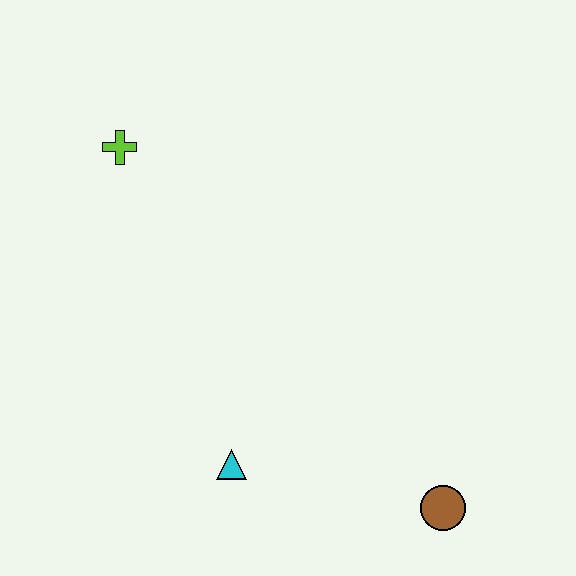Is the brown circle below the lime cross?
Yes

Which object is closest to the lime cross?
The cyan triangle is closest to the lime cross.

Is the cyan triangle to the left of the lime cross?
No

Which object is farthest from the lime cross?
The brown circle is farthest from the lime cross.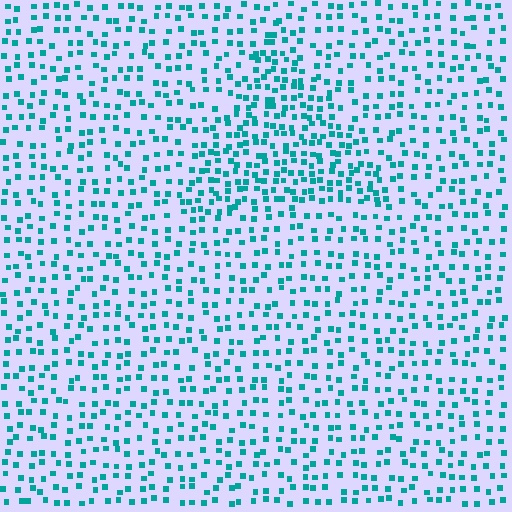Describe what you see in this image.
The image contains small teal elements arranged at two different densities. A triangle-shaped region is visible where the elements are more densely packed than the surrounding area.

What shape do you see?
I see a triangle.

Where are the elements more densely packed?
The elements are more densely packed inside the triangle boundary.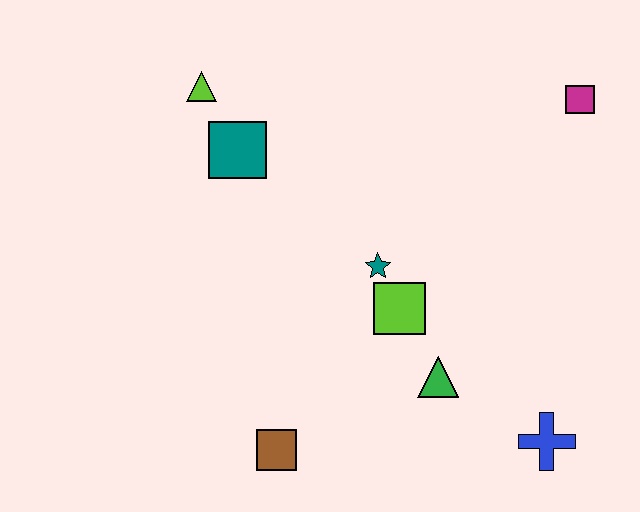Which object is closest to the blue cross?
The green triangle is closest to the blue cross.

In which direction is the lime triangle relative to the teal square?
The lime triangle is above the teal square.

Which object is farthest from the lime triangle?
The blue cross is farthest from the lime triangle.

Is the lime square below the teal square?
Yes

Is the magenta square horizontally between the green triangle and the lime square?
No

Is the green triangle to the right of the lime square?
Yes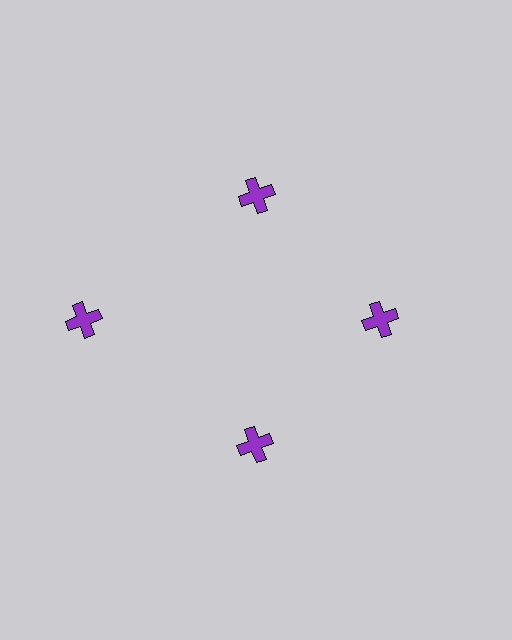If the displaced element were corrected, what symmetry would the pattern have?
It would have 4-fold rotational symmetry — the pattern would map onto itself every 90 degrees.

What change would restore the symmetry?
The symmetry would be restored by moving it inward, back onto the ring so that all 4 crosses sit at equal angles and equal distance from the center.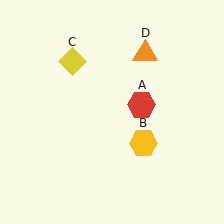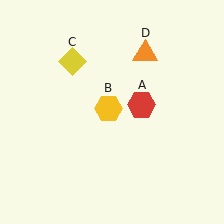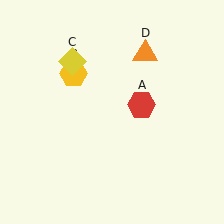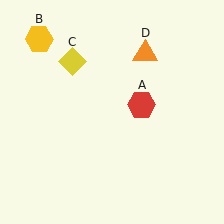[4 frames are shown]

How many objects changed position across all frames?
1 object changed position: yellow hexagon (object B).